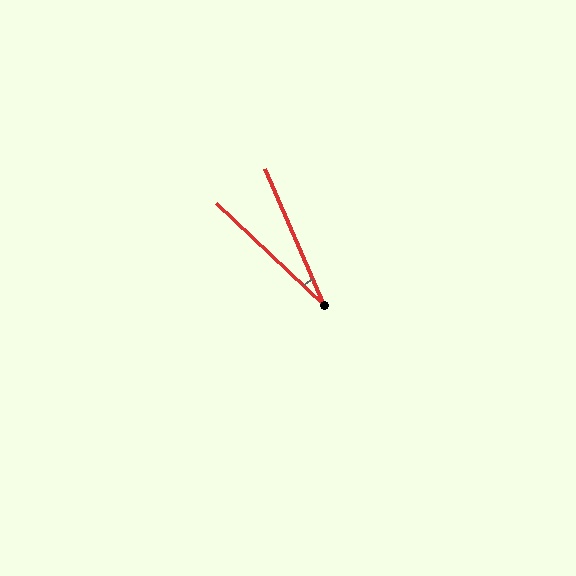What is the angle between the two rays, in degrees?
Approximately 23 degrees.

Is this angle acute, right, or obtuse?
It is acute.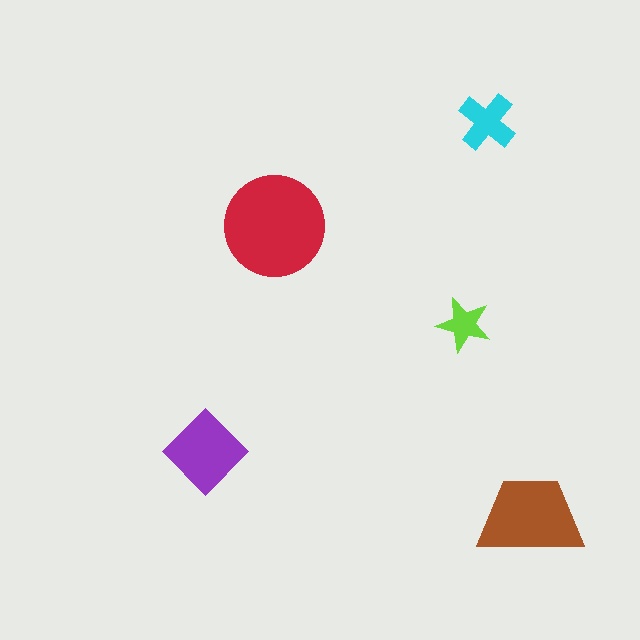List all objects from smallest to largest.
The lime star, the cyan cross, the purple diamond, the brown trapezoid, the red circle.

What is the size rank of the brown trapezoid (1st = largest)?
2nd.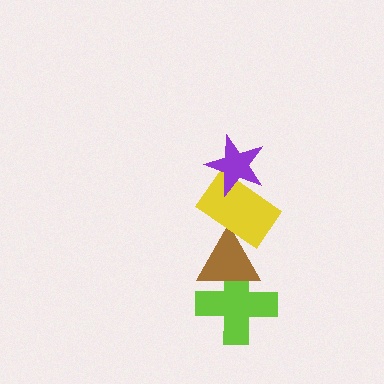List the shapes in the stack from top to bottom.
From top to bottom: the purple star, the yellow rectangle, the brown triangle, the lime cross.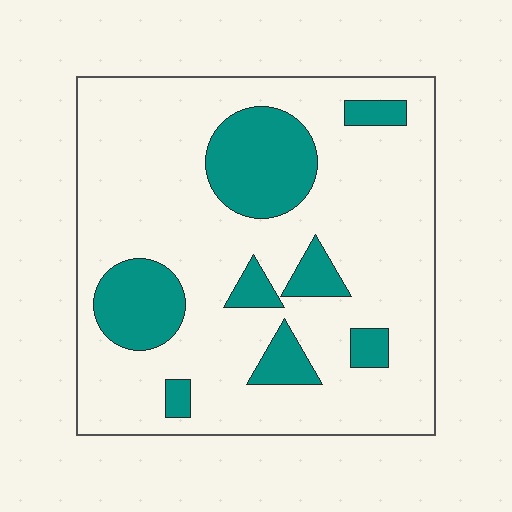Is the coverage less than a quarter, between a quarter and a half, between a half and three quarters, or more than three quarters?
Less than a quarter.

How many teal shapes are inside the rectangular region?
8.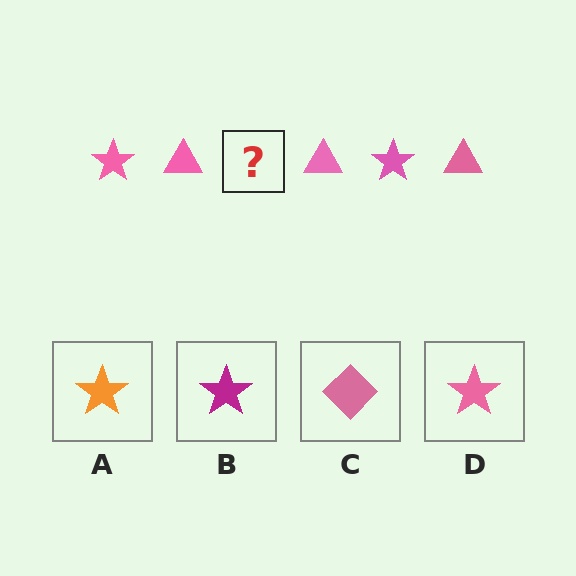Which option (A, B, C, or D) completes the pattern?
D.